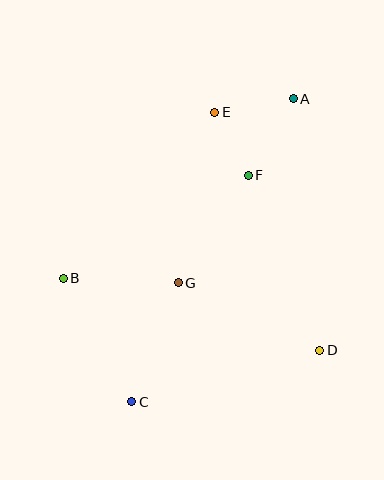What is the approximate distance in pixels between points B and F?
The distance between B and F is approximately 211 pixels.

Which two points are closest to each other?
Points E and F are closest to each other.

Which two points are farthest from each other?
Points A and C are farthest from each other.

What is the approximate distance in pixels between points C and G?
The distance between C and G is approximately 128 pixels.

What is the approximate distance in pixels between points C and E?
The distance between C and E is approximately 301 pixels.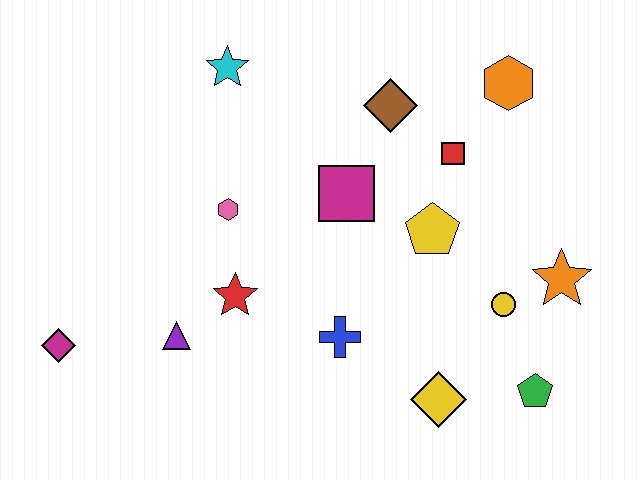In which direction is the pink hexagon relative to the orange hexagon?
The pink hexagon is to the left of the orange hexagon.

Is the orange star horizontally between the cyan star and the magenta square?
No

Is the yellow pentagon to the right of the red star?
Yes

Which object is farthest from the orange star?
The magenta diamond is farthest from the orange star.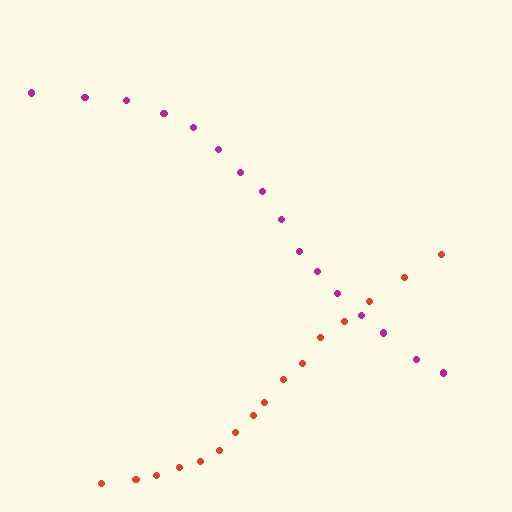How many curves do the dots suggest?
There are 2 distinct paths.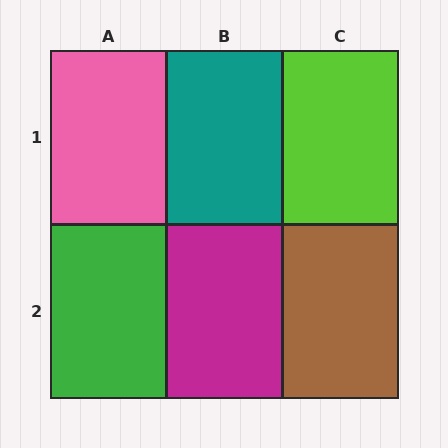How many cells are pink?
1 cell is pink.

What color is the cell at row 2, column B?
Magenta.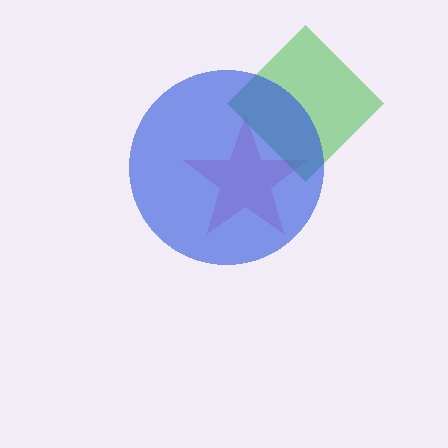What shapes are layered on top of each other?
The layered shapes are: a pink star, a green diamond, a blue circle.